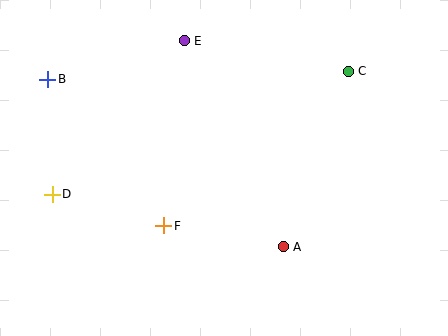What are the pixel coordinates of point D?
Point D is at (52, 194).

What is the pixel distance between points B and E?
The distance between B and E is 142 pixels.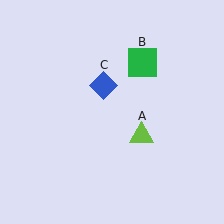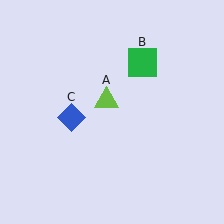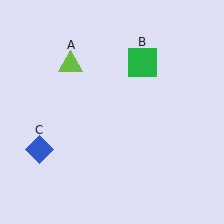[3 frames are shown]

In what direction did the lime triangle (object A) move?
The lime triangle (object A) moved up and to the left.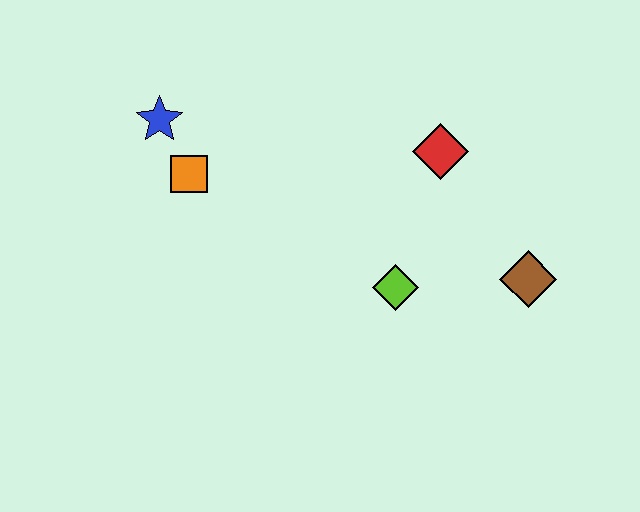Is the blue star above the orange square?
Yes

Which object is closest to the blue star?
The orange square is closest to the blue star.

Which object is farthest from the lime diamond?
The blue star is farthest from the lime diamond.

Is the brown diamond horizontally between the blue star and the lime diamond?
No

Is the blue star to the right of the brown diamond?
No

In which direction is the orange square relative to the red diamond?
The orange square is to the left of the red diamond.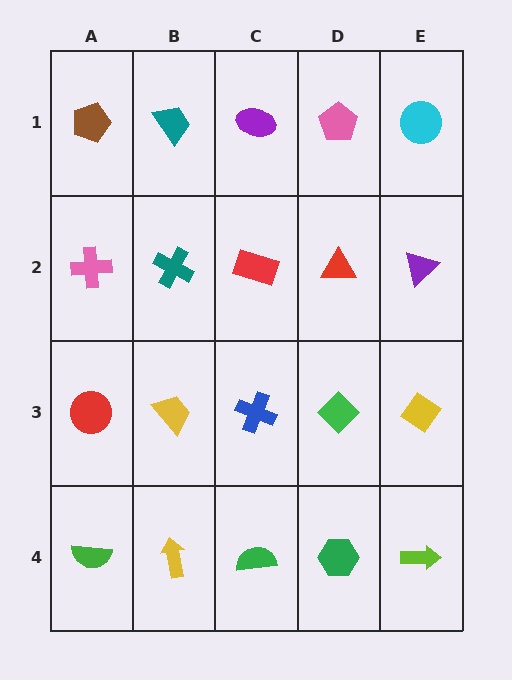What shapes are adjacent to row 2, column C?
A purple ellipse (row 1, column C), a blue cross (row 3, column C), a teal cross (row 2, column B), a red triangle (row 2, column D).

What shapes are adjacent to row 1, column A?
A pink cross (row 2, column A), a teal trapezoid (row 1, column B).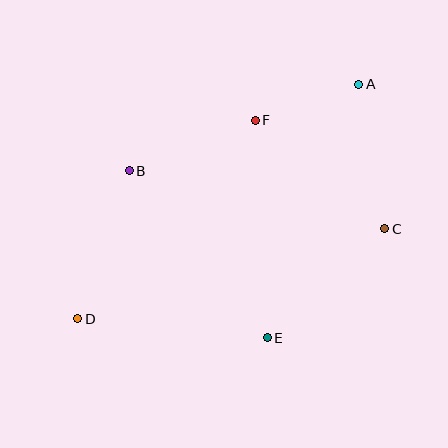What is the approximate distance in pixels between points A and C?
The distance between A and C is approximately 147 pixels.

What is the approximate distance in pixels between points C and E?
The distance between C and E is approximately 160 pixels.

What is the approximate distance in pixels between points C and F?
The distance between C and F is approximately 169 pixels.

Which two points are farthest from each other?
Points A and D are farthest from each other.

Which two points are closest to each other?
Points A and F are closest to each other.